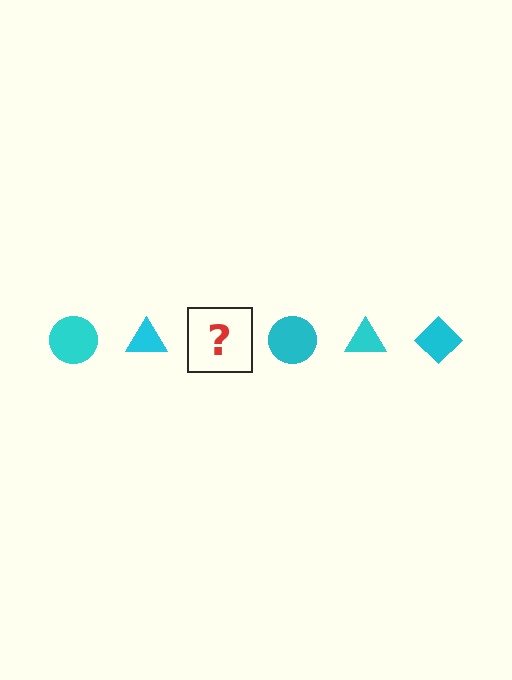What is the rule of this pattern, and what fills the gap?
The rule is that the pattern cycles through circle, triangle, diamond shapes in cyan. The gap should be filled with a cyan diamond.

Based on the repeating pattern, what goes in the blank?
The blank should be a cyan diamond.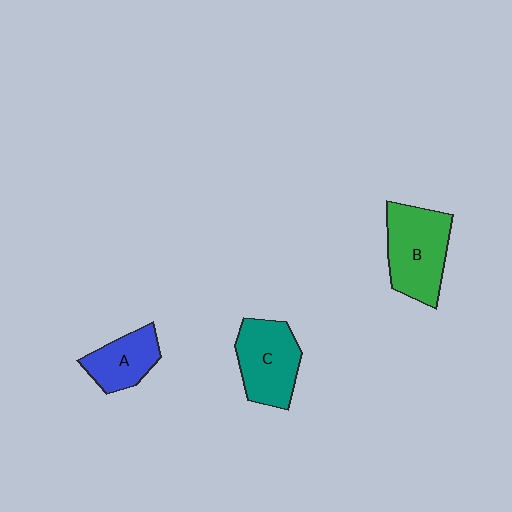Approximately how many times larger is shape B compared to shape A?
Approximately 1.6 times.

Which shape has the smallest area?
Shape A (blue).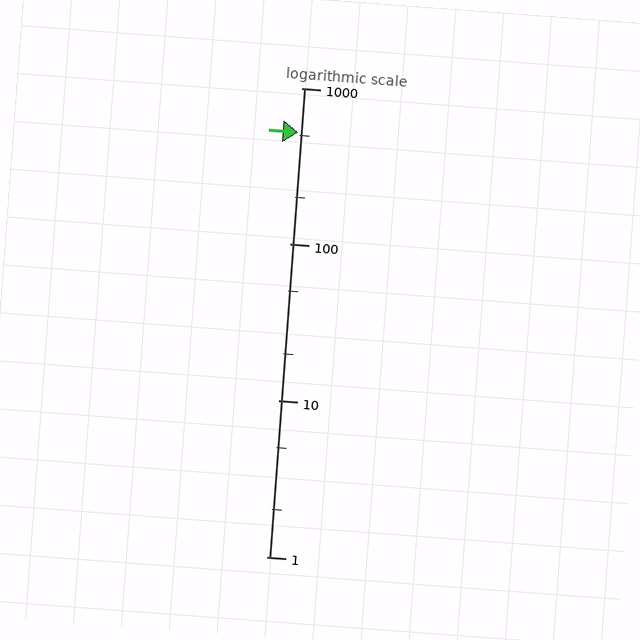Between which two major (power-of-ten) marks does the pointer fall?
The pointer is between 100 and 1000.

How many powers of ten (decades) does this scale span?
The scale spans 3 decades, from 1 to 1000.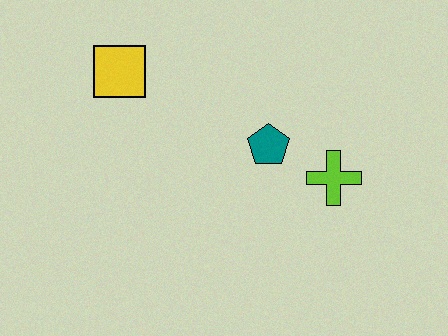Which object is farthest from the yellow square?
The lime cross is farthest from the yellow square.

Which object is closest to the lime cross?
The teal pentagon is closest to the lime cross.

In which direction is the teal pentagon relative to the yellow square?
The teal pentagon is to the right of the yellow square.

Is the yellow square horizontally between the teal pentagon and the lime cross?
No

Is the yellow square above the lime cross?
Yes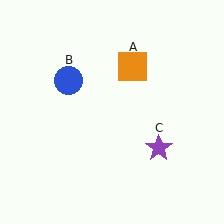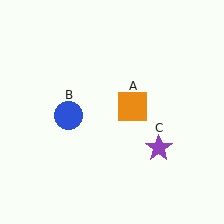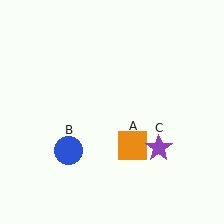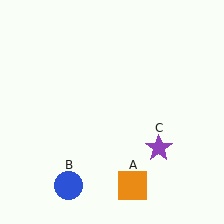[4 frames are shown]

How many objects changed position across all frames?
2 objects changed position: orange square (object A), blue circle (object B).